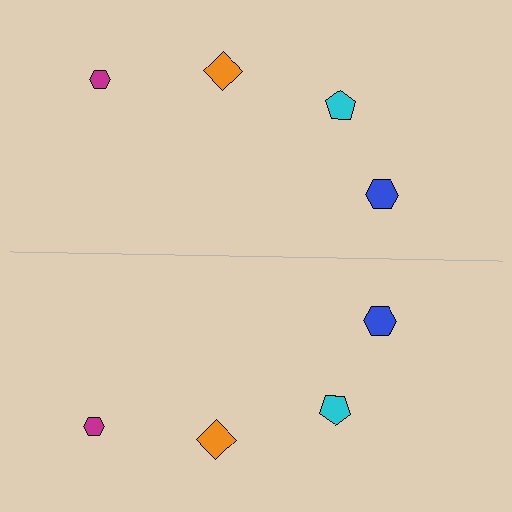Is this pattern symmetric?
Yes, this pattern has bilateral (reflection) symmetry.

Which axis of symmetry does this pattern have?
The pattern has a horizontal axis of symmetry running through the center of the image.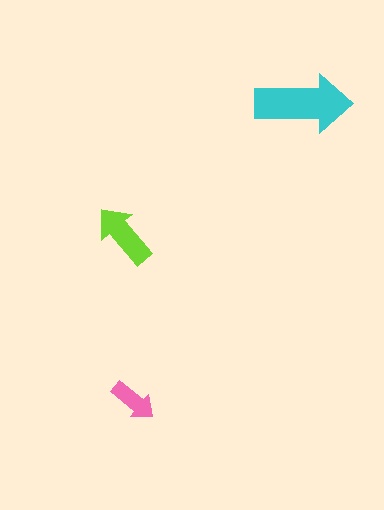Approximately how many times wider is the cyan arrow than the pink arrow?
About 2 times wider.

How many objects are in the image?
There are 3 objects in the image.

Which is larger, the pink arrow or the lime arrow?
The lime one.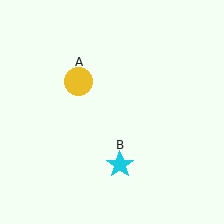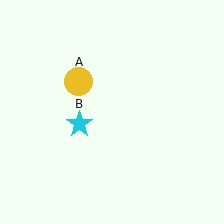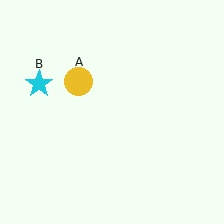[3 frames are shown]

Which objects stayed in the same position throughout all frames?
Yellow circle (object A) remained stationary.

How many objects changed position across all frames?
1 object changed position: cyan star (object B).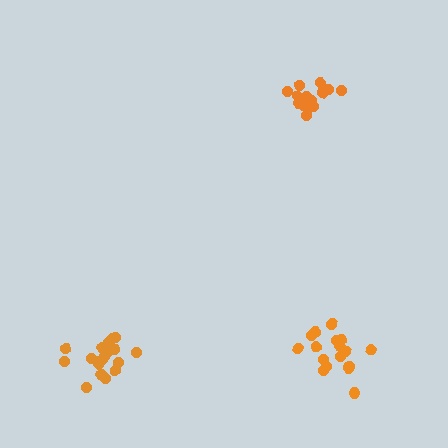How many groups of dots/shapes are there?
There are 3 groups.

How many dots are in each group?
Group 1: 19 dots, Group 2: 17 dots, Group 3: 19 dots (55 total).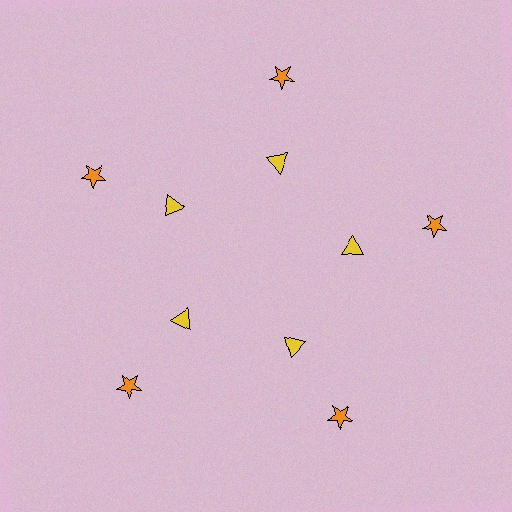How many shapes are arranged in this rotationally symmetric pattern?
There are 10 shapes, arranged in 5 groups of 2.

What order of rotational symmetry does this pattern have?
This pattern has 5-fold rotational symmetry.